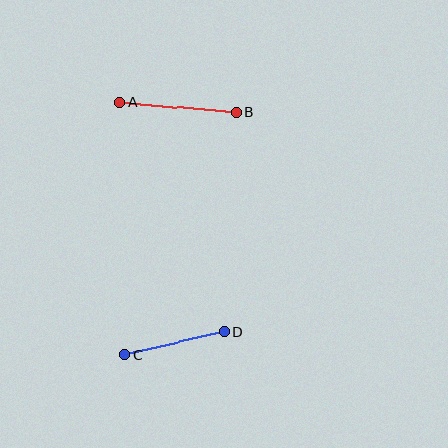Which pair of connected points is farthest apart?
Points A and B are farthest apart.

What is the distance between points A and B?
The distance is approximately 117 pixels.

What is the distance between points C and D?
The distance is approximately 102 pixels.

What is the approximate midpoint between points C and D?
The midpoint is at approximately (175, 343) pixels.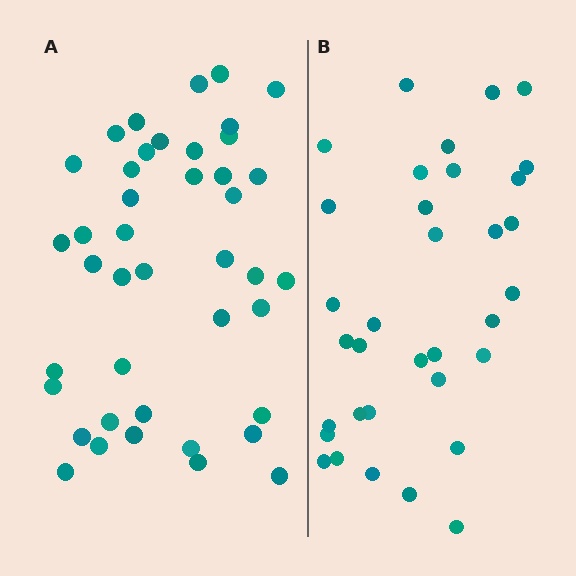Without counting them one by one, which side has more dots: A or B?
Region A (the left region) has more dots.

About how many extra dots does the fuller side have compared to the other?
Region A has roughly 8 or so more dots than region B.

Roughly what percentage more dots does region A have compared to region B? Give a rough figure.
About 25% more.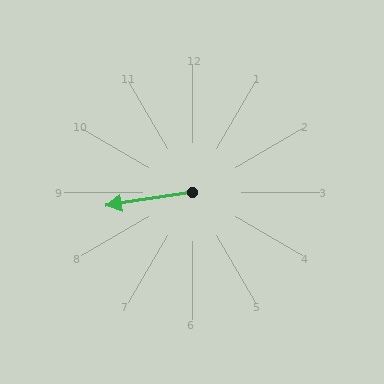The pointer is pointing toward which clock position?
Roughly 9 o'clock.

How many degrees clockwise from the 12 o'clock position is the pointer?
Approximately 261 degrees.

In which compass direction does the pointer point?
West.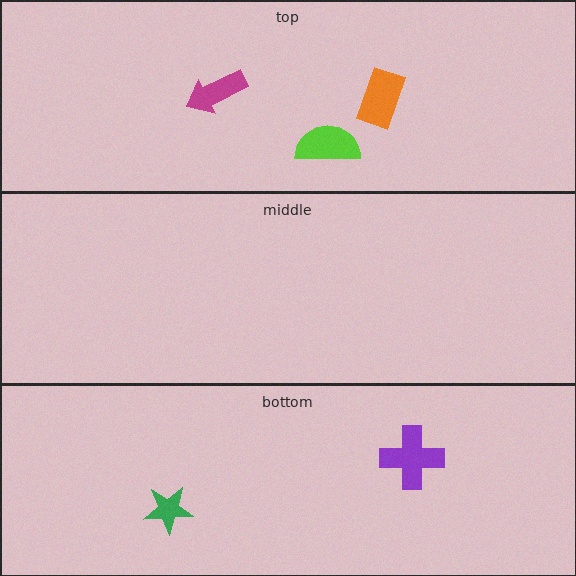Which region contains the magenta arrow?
The top region.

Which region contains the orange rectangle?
The top region.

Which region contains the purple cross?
The bottom region.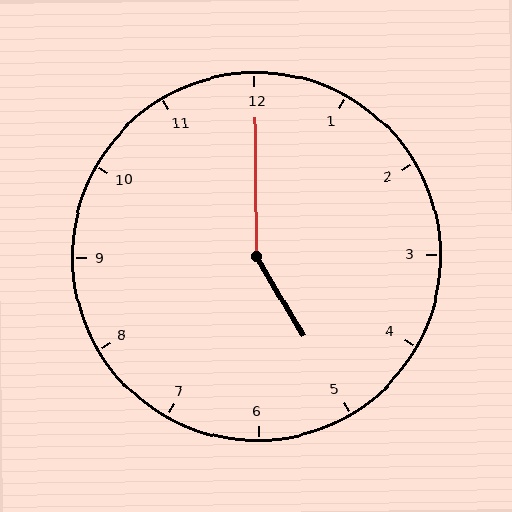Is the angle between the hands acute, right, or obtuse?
It is obtuse.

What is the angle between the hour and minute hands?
Approximately 150 degrees.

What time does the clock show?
5:00.